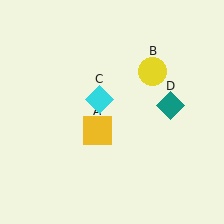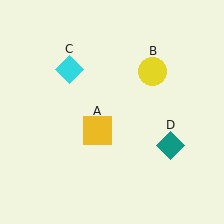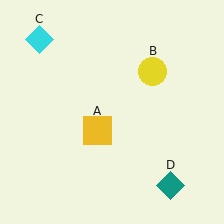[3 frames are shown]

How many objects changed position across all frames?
2 objects changed position: cyan diamond (object C), teal diamond (object D).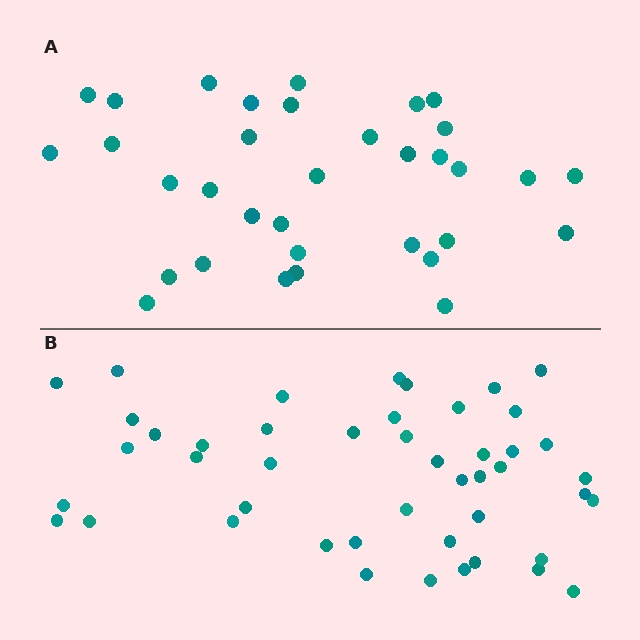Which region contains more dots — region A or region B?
Region B (the bottom region) has more dots.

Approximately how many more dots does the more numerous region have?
Region B has roughly 12 or so more dots than region A.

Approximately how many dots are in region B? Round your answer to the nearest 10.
About 50 dots. (The exact count is 46, which rounds to 50.)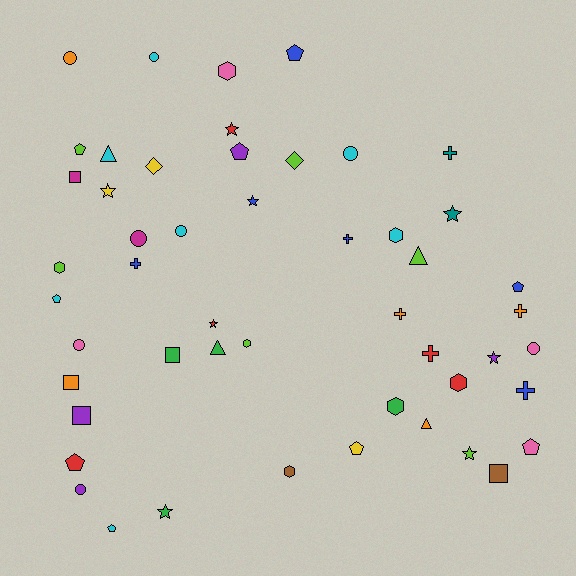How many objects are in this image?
There are 50 objects.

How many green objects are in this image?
There are 4 green objects.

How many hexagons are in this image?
There are 7 hexagons.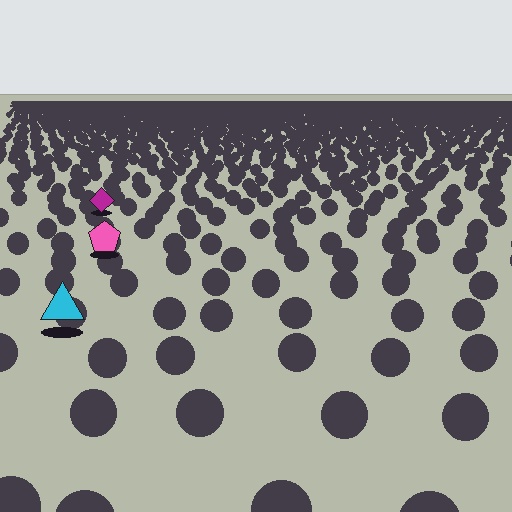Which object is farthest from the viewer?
The magenta diamond is farthest from the viewer. It appears smaller and the ground texture around it is denser.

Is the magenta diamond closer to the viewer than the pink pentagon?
No. The pink pentagon is closer — you can tell from the texture gradient: the ground texture is coarser near it.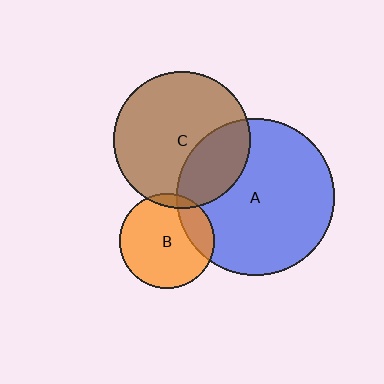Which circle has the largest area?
Circle A (blue).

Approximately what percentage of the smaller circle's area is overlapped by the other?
Approximately 20%.